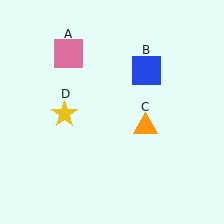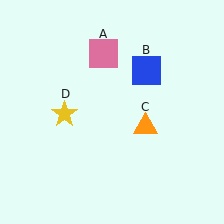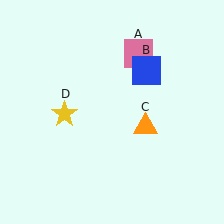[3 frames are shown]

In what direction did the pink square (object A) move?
The pink square (object A) moved right.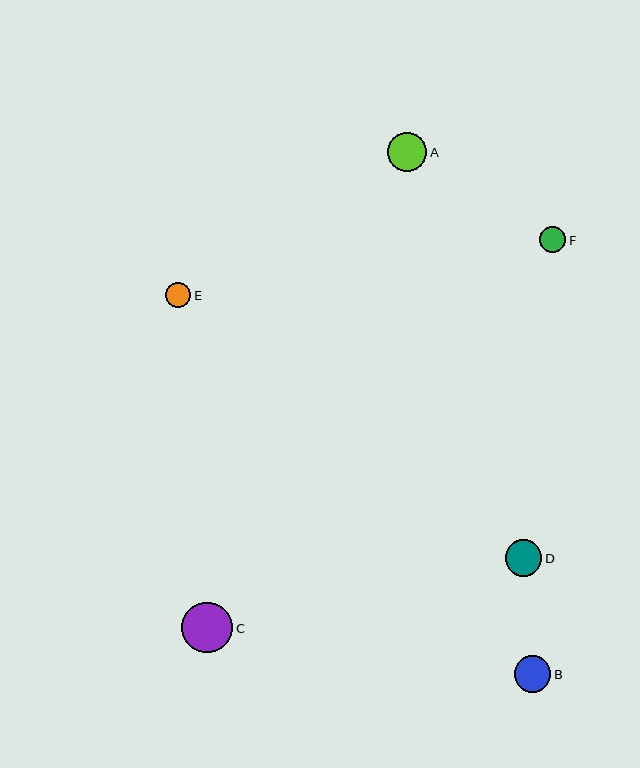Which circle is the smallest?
Circle E is the smallest with a size of approximately 25 pixels.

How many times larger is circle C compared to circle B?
Circle C is approximately 1.4 times the size of circle B.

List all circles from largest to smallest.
From largest to smallest: C, A, D, B, F, E.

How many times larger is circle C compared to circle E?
Circle C is approximately 2.0 times the size of circle E.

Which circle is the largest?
Circle C is the largest with a size of approximately 51 pixels.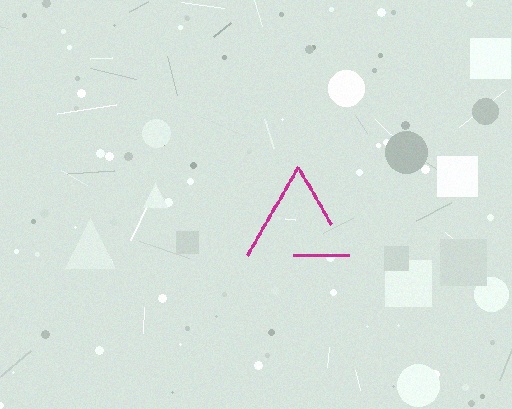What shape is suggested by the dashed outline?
The dashed outline suggests a triangle.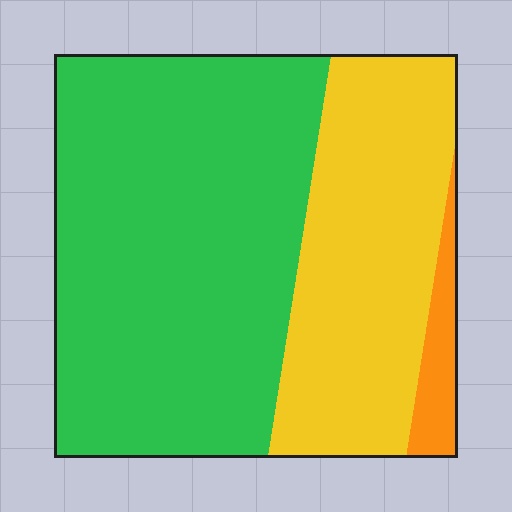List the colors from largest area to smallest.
From largest to smallest: green, yellow, orange.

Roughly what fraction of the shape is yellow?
Yellow covers about 35% of the shape.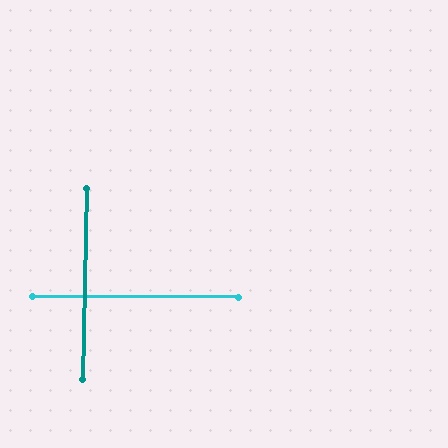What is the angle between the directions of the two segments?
Approximately 89 degrees.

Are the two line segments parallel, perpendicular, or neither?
Perpendicular — they meet at approximately 89°.